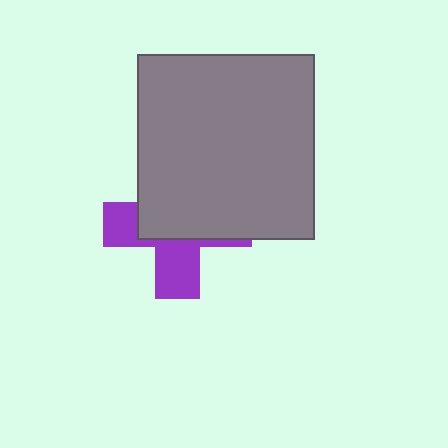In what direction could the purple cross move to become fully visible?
The purple cross could move down. That would shift it out from behind the gray rectangle entirely.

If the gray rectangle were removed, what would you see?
You would see the complete purple cross.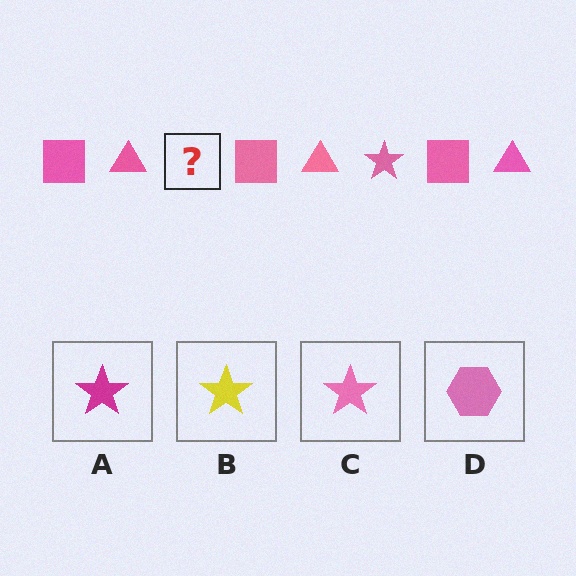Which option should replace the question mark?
Option C.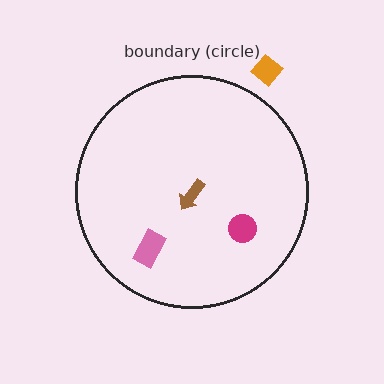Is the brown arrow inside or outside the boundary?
Inside.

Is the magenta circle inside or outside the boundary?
Inside.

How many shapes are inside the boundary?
3 inside, 1 outside.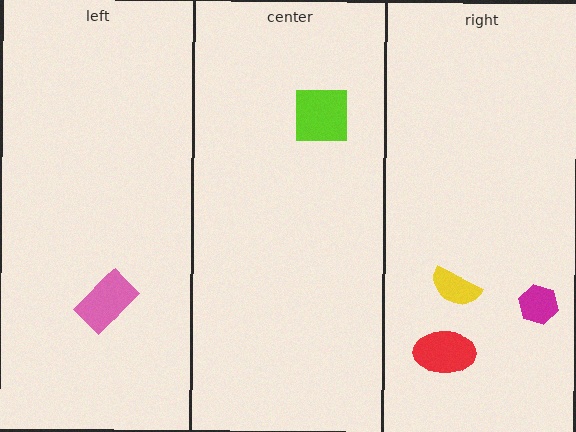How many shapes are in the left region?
1.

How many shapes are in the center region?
1.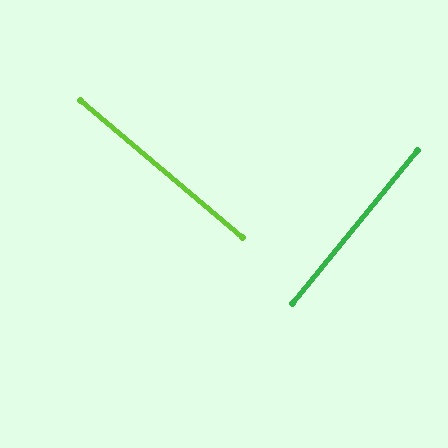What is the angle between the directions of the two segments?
Approximately 89 degrees.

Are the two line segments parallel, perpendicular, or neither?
Perpendicular — they meet at approximately 89°.